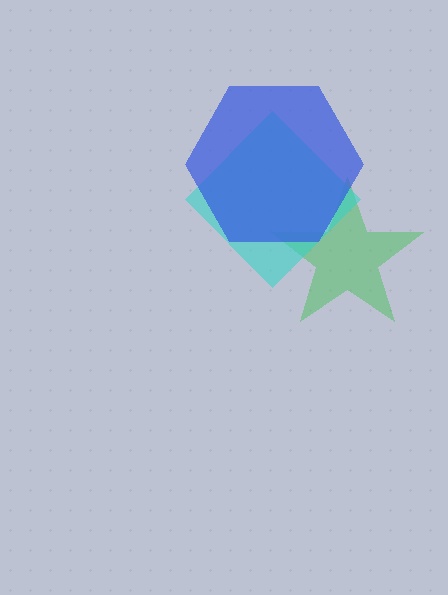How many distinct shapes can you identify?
There are 3 distinct shapes: a green star, a cyan diamond, a blue hexagon.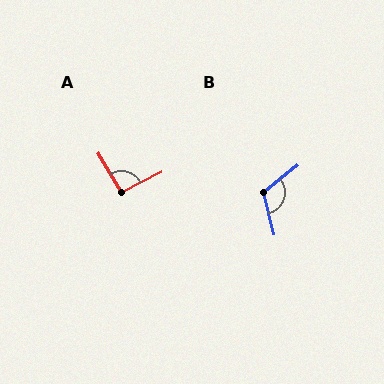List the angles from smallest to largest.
A (94°), B (115°).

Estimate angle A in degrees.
Approximately 94 degrees.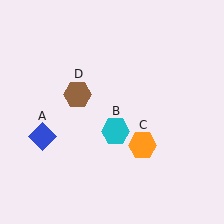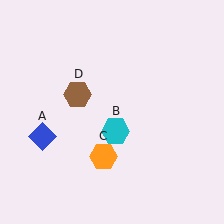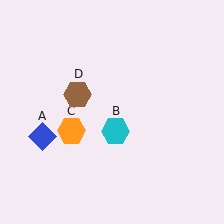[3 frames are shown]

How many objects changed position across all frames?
1 object changed position: orange hexagon (object C).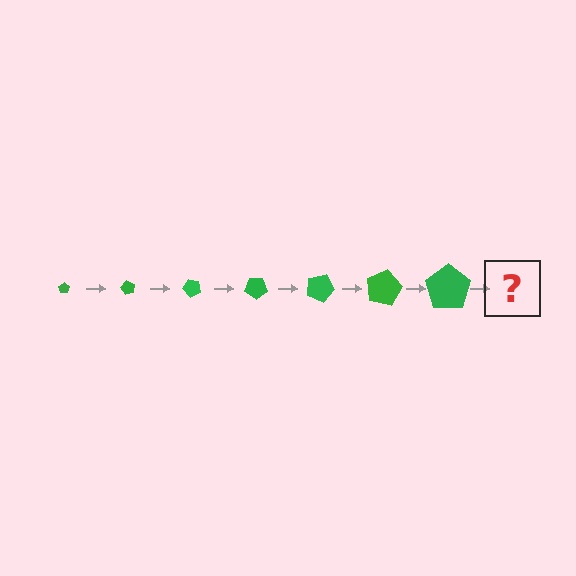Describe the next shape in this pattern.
It should be a pentagon, larger than the previous one and rotated 420 degrees from the start.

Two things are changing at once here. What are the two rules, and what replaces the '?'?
The two rules are that the pentagon grows larger each step and it rotates 60 degrees each step. The '?' should be a pentagon, larger than the previous one and rotated 420 degrees from the start.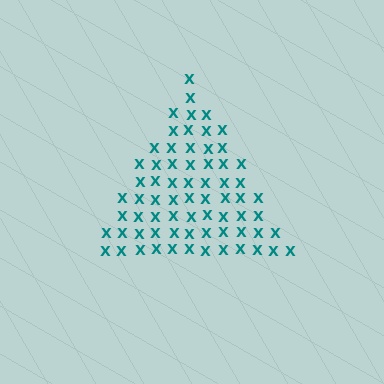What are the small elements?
The small elements are letter X's.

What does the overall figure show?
The overall figure shows a triangle.